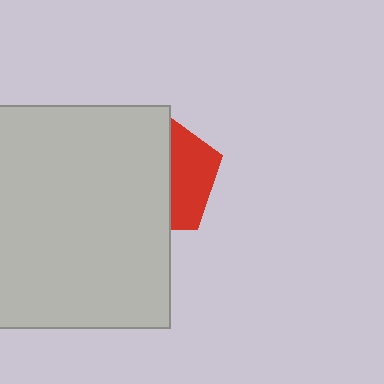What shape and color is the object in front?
The object in front is a light gray square.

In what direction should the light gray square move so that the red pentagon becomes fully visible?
The light gray square should move left. That is the shortest direction to clear the overlap and leave the red pentagon fully visible.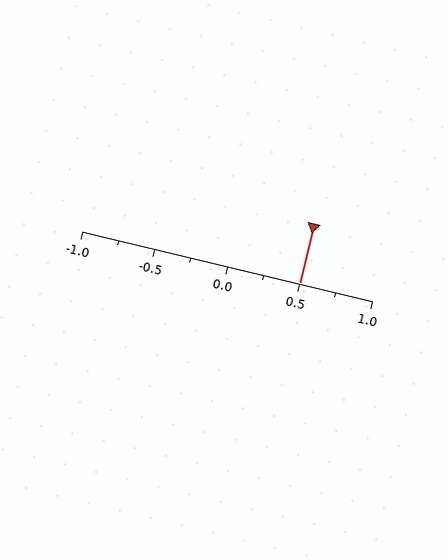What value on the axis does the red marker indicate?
The marker indicates approximately 0.5.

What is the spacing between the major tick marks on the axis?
The major ticks are spaced 0.5 apart.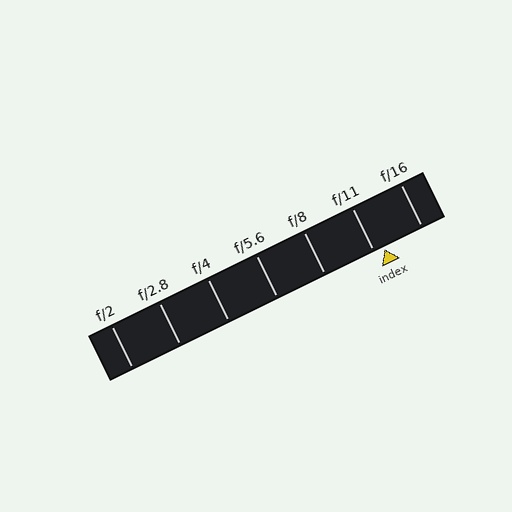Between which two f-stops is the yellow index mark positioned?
The index mark is between f/11 and f/16.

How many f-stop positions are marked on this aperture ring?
There are 7 f-stop positions marked.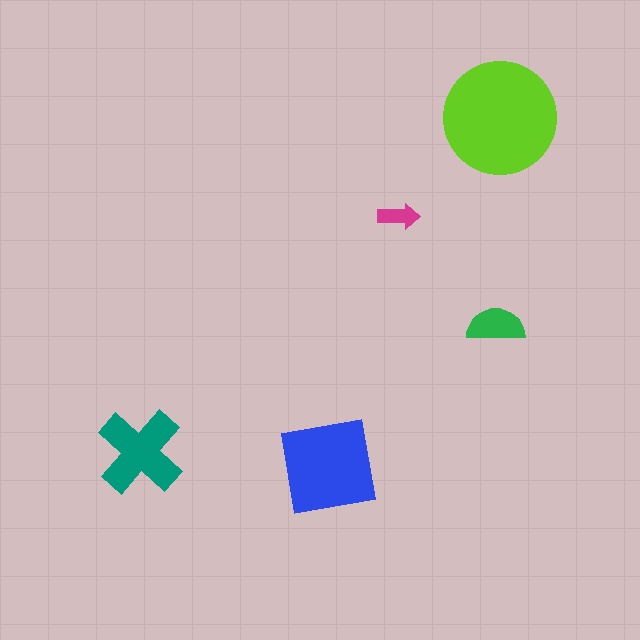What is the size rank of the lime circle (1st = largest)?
1st.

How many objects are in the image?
There are 5 objects in the image.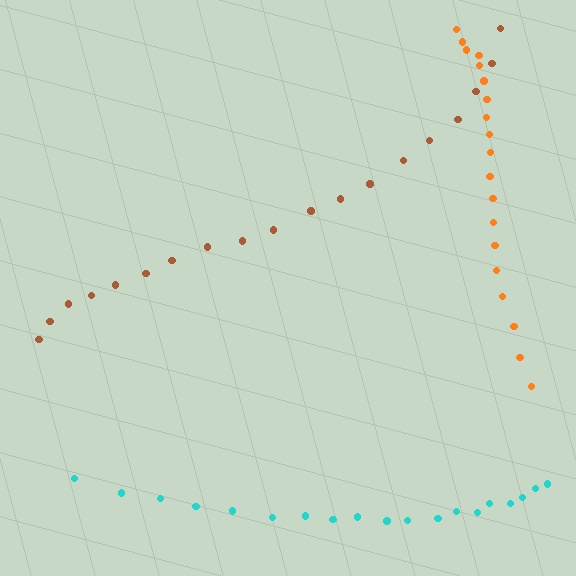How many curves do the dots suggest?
There are 3 distinct paths.